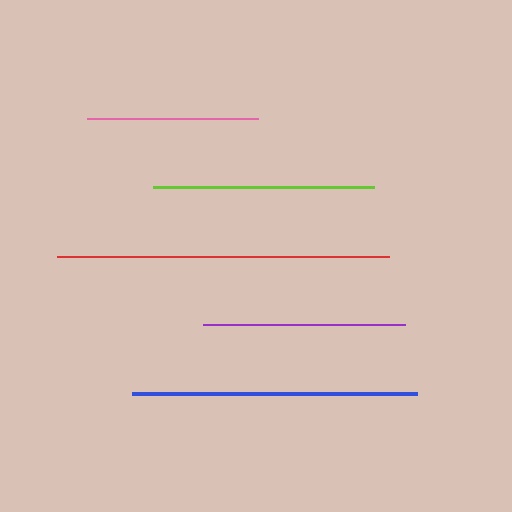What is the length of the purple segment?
The purple segment is approximately 202 pixels long.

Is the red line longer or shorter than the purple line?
The red line is longer than the purple line.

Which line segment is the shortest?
The pink line is the shortest at approximately 171 pixels.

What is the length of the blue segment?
The blue segment is approximately 285 pixels long.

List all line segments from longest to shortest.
From longest to shortest: red, blue, lime, purple, pink.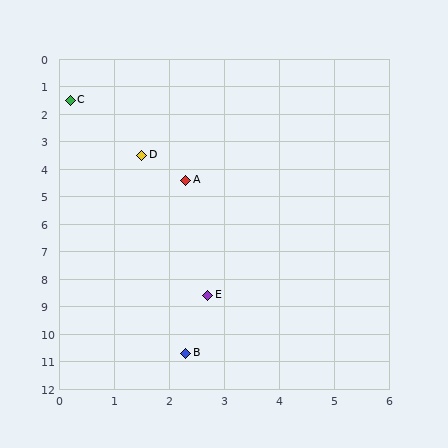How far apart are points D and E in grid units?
Points D and E are about 5.2 grid units apart.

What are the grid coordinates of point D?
Point D is at approximately (1.5, 3.5).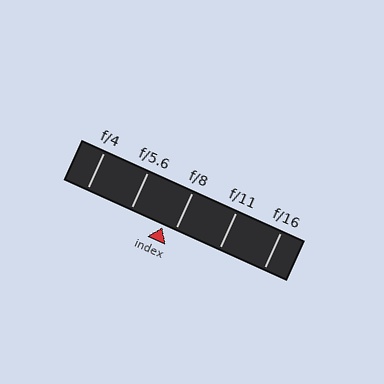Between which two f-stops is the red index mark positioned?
The index mark is between f/5.6 and f/8.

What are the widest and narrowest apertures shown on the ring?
The widest aperture shown is f/4 and the narrowest is f/16.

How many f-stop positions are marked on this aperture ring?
There are 5 f-stop positions marked.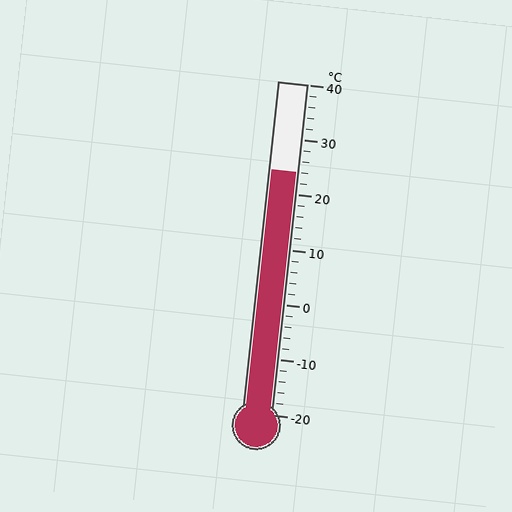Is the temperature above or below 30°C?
The temperature is below 30°C.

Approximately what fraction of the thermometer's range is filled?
The thermometer is filled to approximately 75% of its range.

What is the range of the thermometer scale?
The thermometer scale ranges from -20°C to 40°C.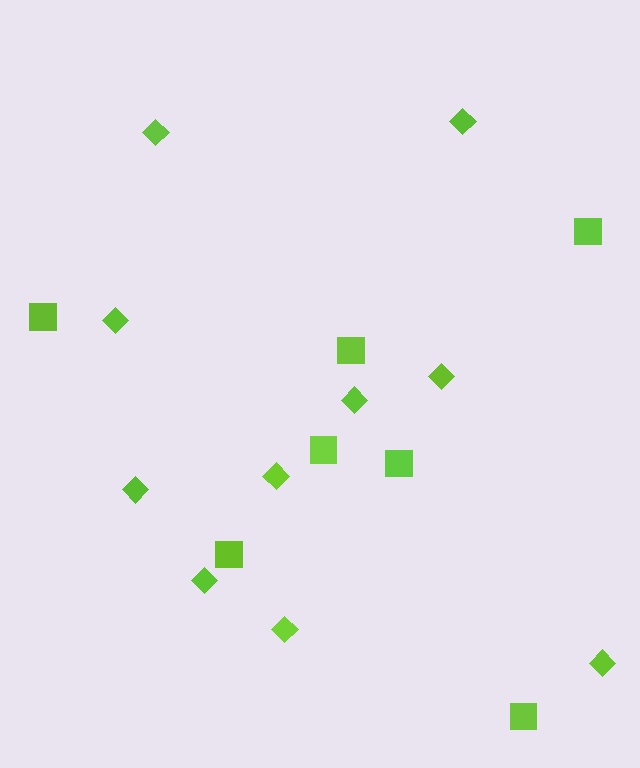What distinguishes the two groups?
There are 2 groups: one group of diamonds (10) and one group of squares (7).